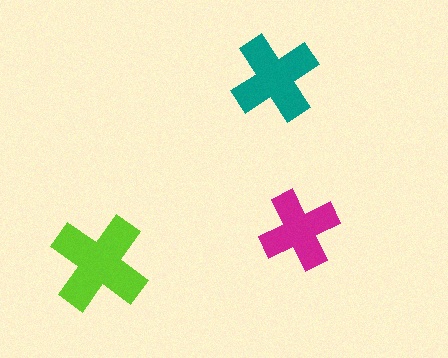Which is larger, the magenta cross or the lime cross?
The lime one.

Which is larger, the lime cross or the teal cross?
The lime one.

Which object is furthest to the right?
The magenta cross is rightmost.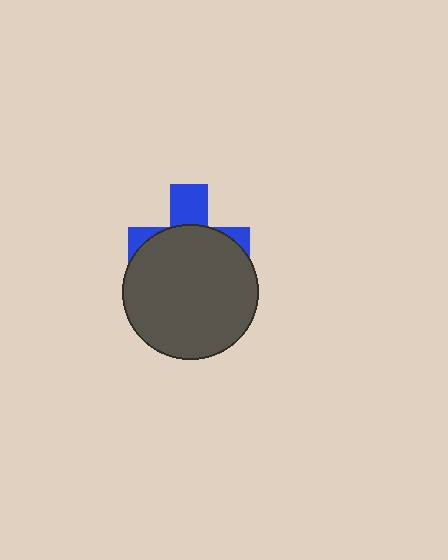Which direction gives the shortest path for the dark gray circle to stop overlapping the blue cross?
Moving down gives the shortest separation.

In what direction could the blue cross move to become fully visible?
The blue cross could move up. That would shift it out from behind the dark gray circle entirely.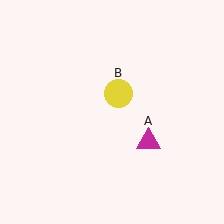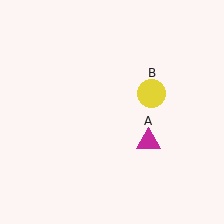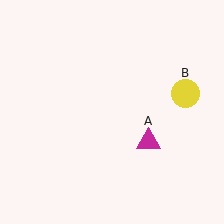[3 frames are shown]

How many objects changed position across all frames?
1 object changed position: yellow circle (object B).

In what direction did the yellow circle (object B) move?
The yellow circle (object B) moved right.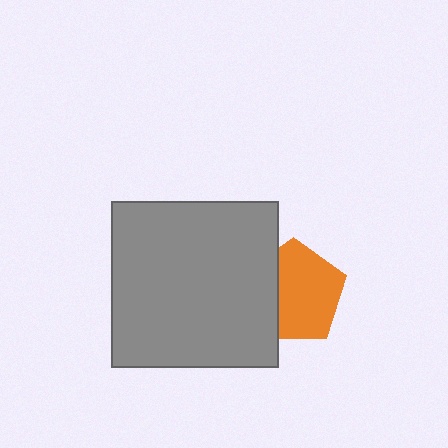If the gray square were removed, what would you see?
You would see the complete orange pentagon.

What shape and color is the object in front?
The object in front is a gray square.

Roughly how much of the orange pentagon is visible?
Most of it is visible (roughly 68%).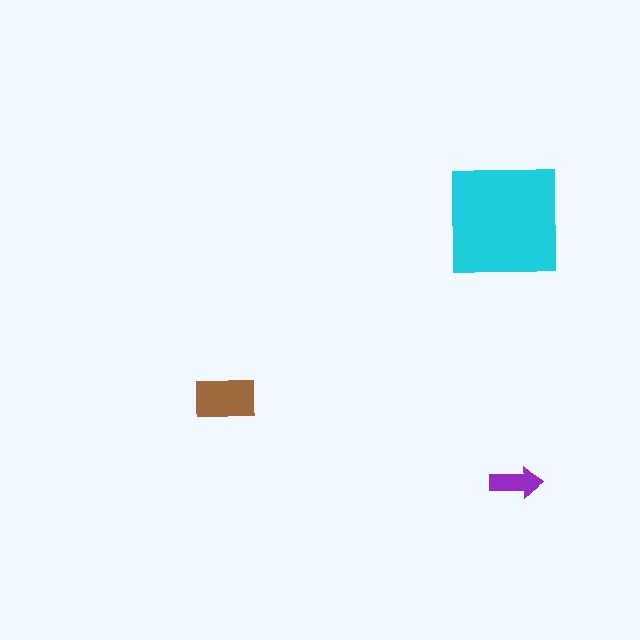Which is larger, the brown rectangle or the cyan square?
The cyan square.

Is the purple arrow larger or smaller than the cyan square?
Smaller.